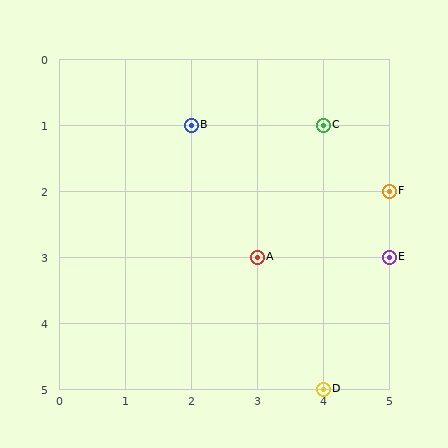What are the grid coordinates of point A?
Point A is at grid coordinates (3, 3).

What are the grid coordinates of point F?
Point F is at grid coordinates (5, 2).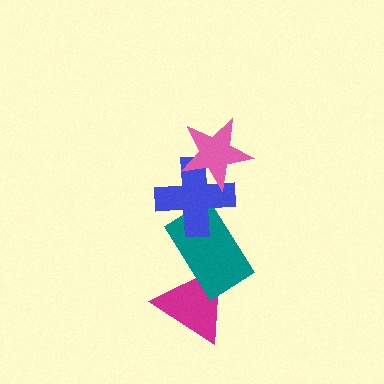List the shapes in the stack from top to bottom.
From top to bottom: the pink star, the blue cross, the teal rectangle, the magenta triangle.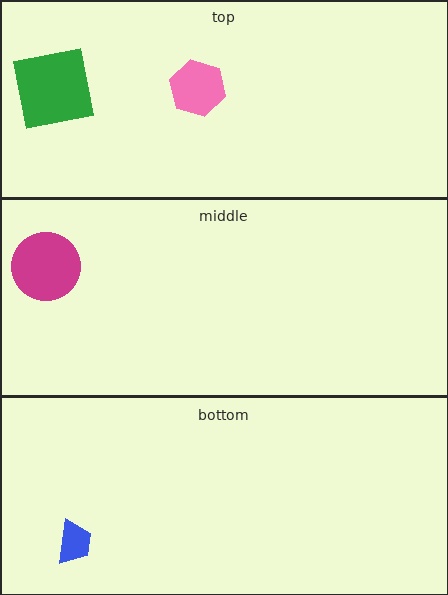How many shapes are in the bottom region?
1.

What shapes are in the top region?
The green square, the pink hexagon.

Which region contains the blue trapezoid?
The bottom region.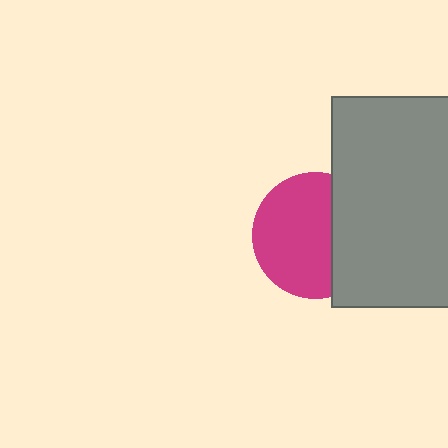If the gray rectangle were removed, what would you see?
You would see the complete magenta circle.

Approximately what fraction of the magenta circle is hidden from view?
Roughly 34% of the magenta circle is hidden behind the gray rectangle.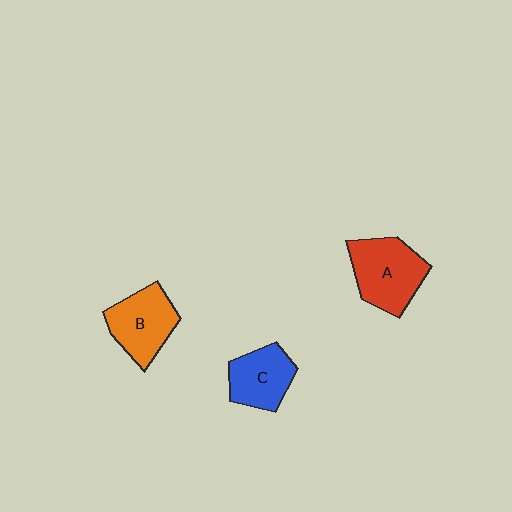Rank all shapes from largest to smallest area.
From largest to smallest: A (red), B (orange), C (blue).